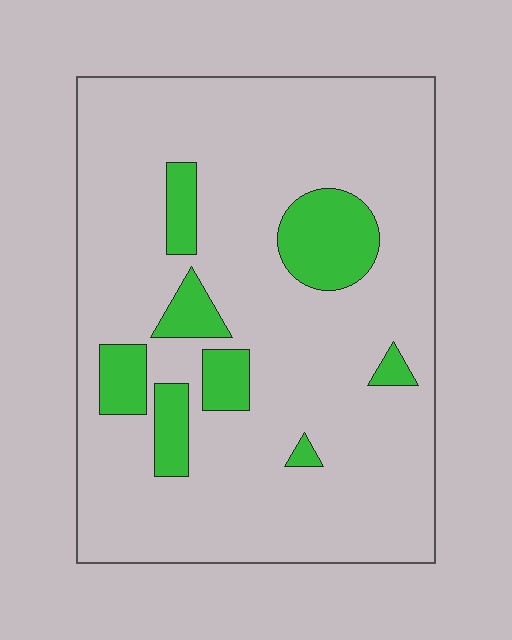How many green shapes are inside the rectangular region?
8.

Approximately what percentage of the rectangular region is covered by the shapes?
Approximately 15%.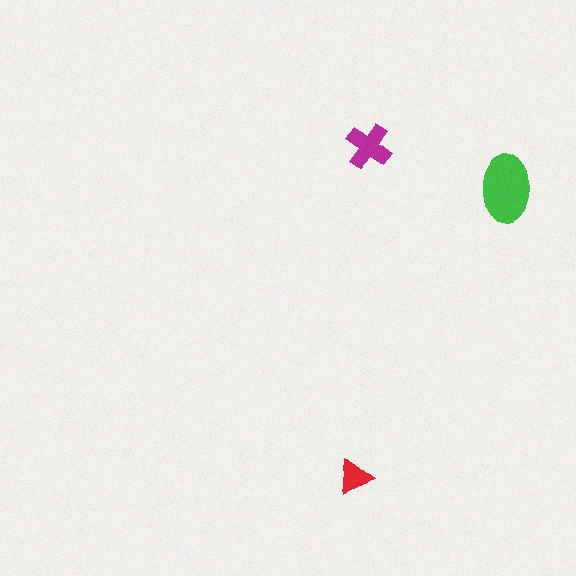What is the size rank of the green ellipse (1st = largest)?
1st.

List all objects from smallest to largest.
The red triangle, the magenta cross, the green ellipse.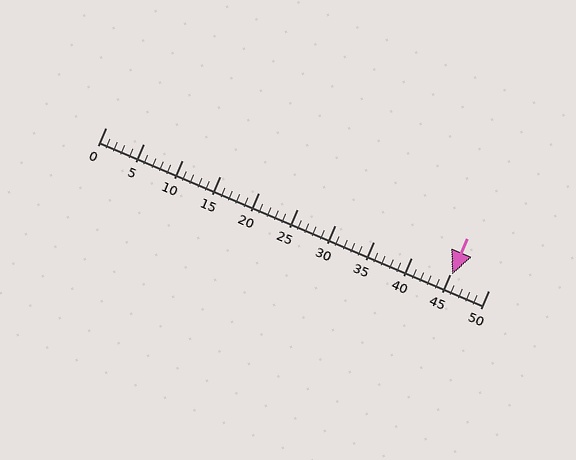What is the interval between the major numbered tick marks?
The major tick marks are spaced 5 units apart.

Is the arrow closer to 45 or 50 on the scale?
The arrow is closer to 45.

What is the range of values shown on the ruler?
The ruler shows values from 0 to 50.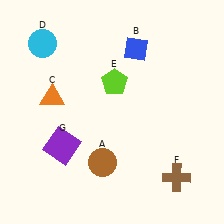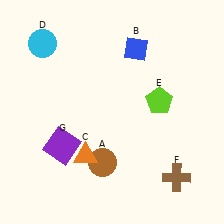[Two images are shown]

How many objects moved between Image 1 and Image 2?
2 objects moved between the two images.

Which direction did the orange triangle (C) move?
The orange triangle (C) moved down.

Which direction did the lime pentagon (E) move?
The lime pentagon (E) moved right.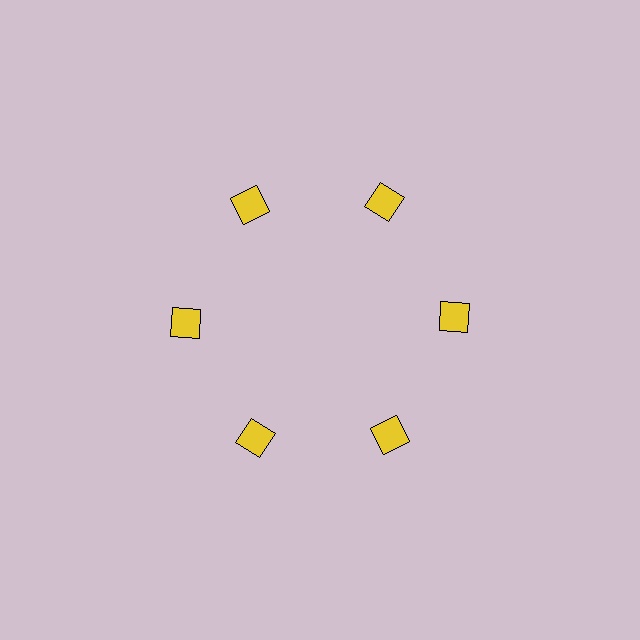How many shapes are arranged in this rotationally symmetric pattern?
There are 6 shapes, arranged in 6 groups of 1.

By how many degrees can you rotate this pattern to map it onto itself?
The pattern maps onto itself every 60 degrees of rotation.